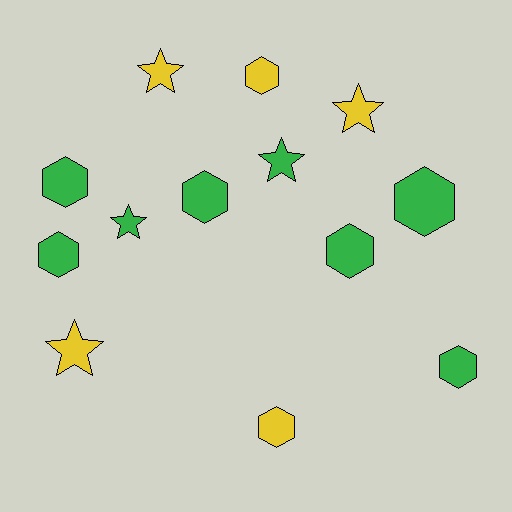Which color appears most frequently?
Green, with 8 objects.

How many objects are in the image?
There are 13 objects.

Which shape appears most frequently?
Hexagon, with 8 objects.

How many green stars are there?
There are 2 green stars.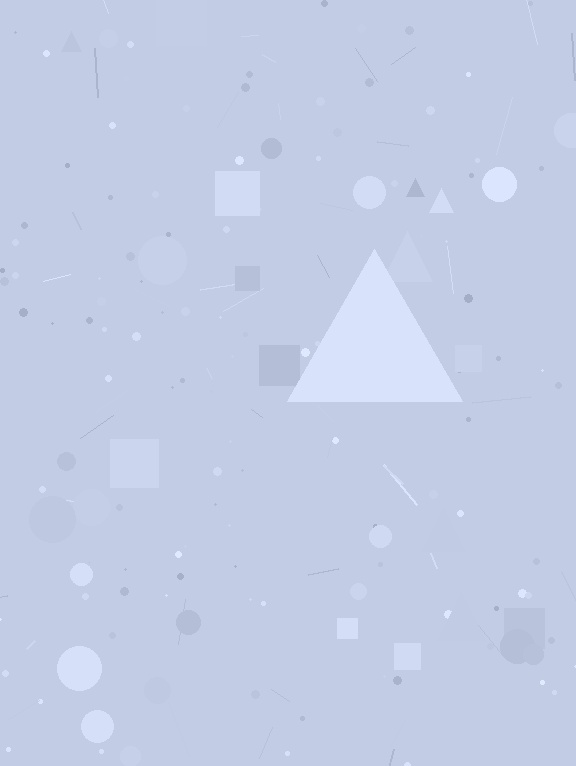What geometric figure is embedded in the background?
A triangle is embedded in the background.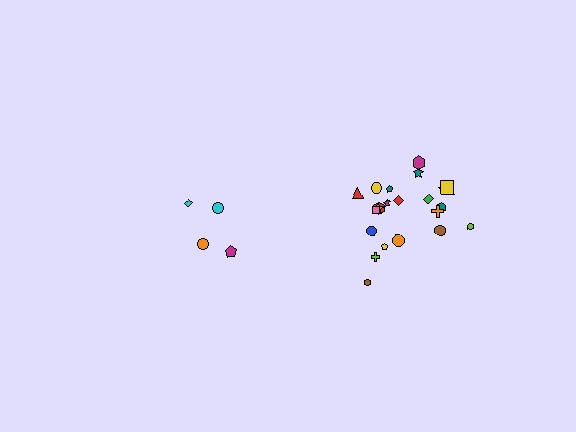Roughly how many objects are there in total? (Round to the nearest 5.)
Roughly 25 objects in total.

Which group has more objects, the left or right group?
The right group.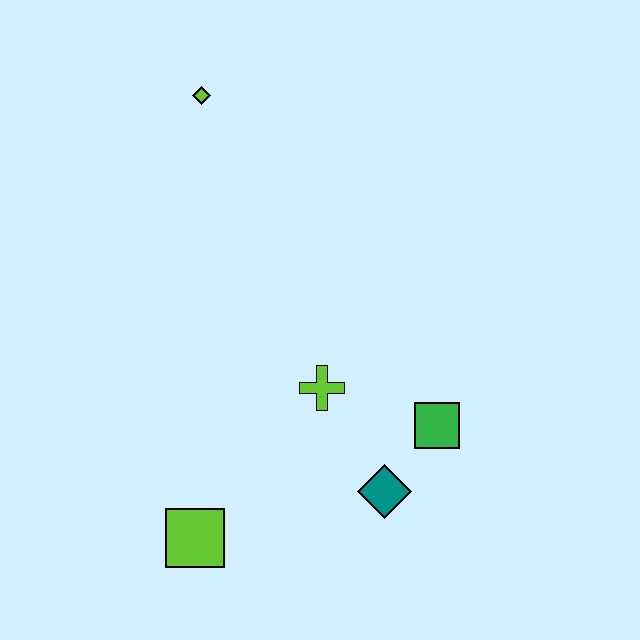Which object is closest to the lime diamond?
The lime cross is closest to the lime diamond.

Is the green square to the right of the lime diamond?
Yes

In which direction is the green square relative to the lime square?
The green square is to the right of the lime square.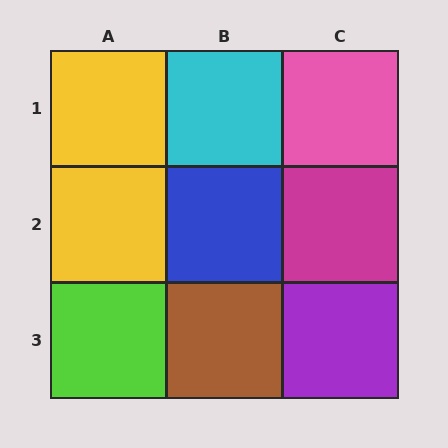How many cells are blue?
1 cell is blue.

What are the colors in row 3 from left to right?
Lime, brown, purple.